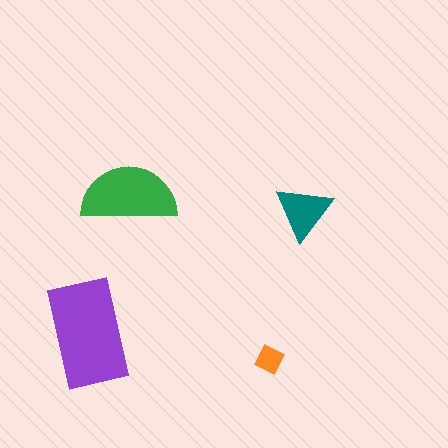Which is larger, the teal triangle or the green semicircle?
The green semicircle.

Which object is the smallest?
The orange diamond.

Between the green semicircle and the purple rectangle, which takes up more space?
The purple rectangle.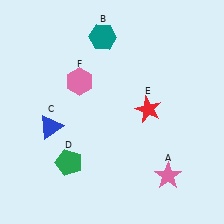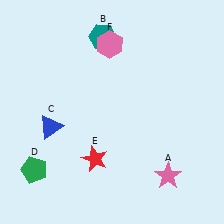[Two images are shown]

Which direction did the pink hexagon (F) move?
The pink hexagon (F) moved up.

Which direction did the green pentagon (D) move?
The green pentagon (D) moved left.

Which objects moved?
The objects that moved are: the green pentagon (D), the red star (E), the pink hexagon (F).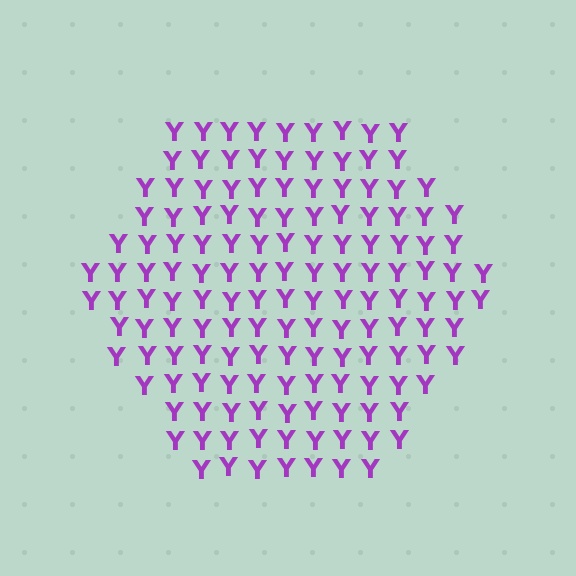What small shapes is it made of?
It is made of small letter Y's.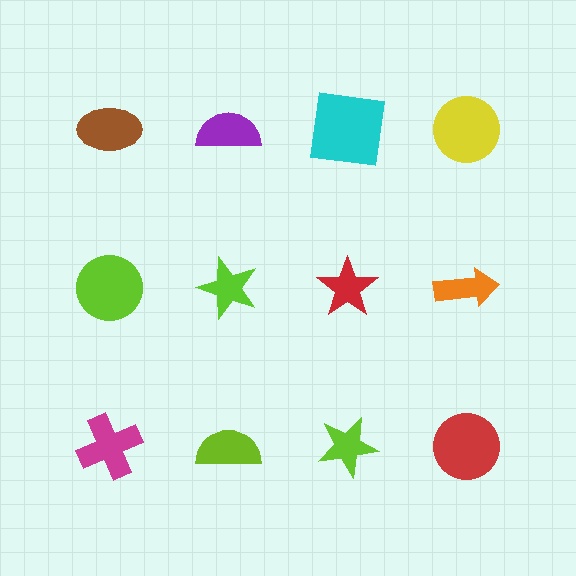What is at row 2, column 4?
An orange arrow.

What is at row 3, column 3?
A lime star.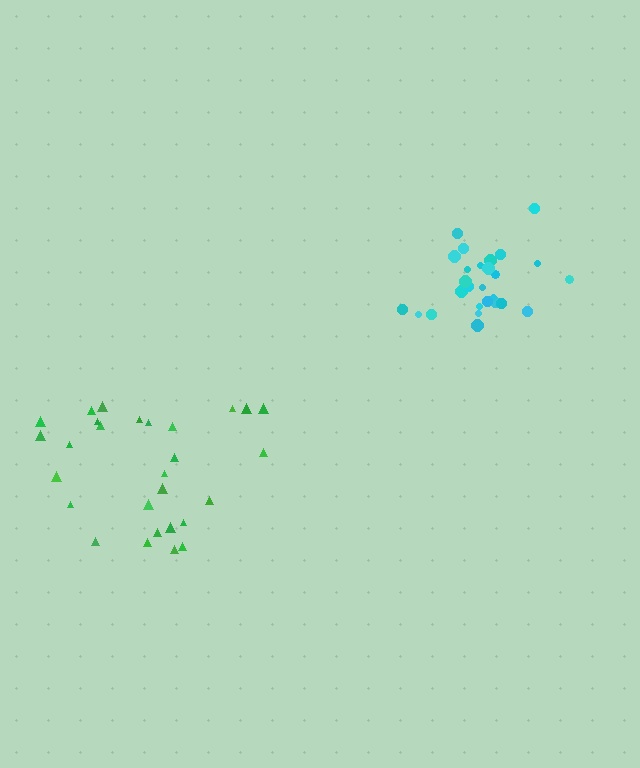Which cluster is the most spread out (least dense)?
Green.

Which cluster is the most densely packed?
Cyan.